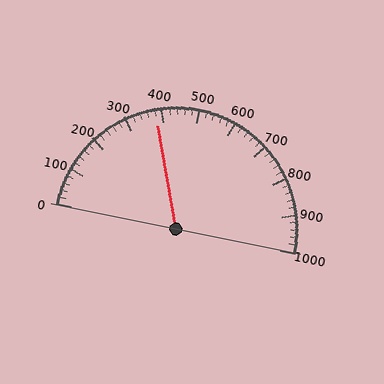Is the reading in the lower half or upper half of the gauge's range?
The reading is in the lower half of the range (0 to 1000).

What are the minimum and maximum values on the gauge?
The gauge ranges from 0 to 1000.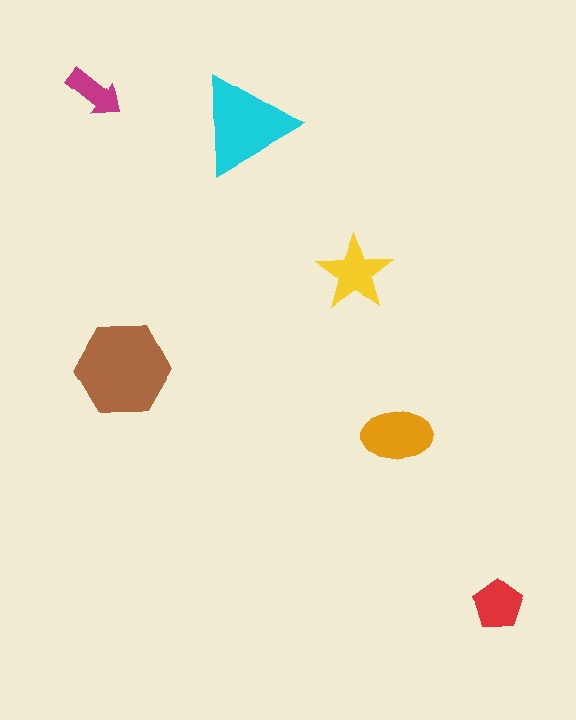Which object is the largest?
The brown hexagon.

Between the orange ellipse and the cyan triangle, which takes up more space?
The cyan triangle.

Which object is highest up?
The magenta arrow is topmost.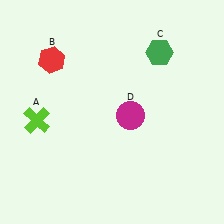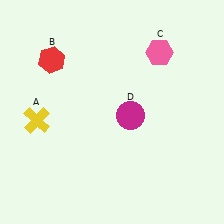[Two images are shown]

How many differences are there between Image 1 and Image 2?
There are 2 differences between the two images.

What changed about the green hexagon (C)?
In Image 1, C is green. In Image 2, it changed to pink.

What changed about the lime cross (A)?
In Image 1, A is lime. In Image 2, it changed to yellow.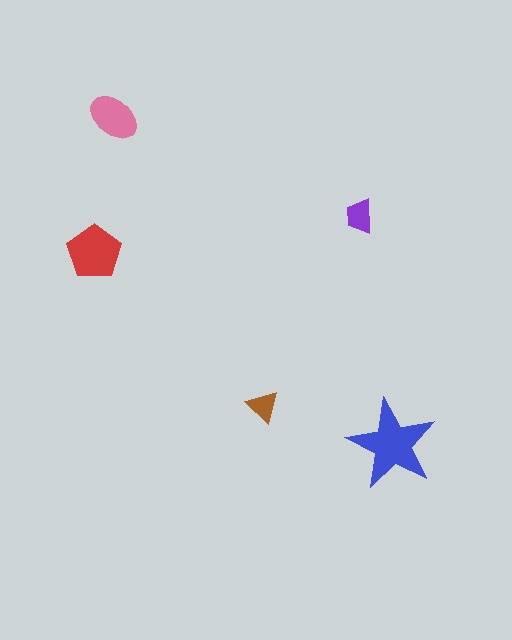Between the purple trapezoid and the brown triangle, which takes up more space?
The purple trapezoid.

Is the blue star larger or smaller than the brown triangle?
Larger.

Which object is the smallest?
The brown triangle.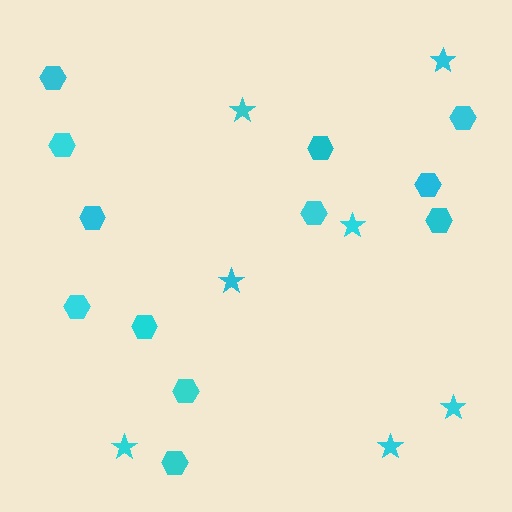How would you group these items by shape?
There are 2 groups: one group of hexagons (12) and one group of stars (7).